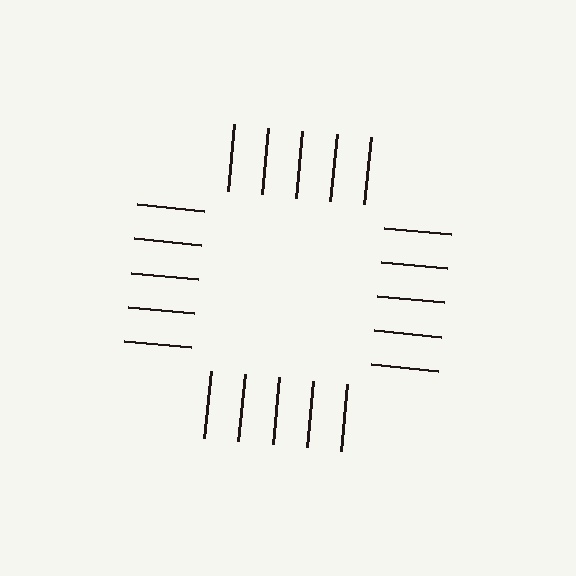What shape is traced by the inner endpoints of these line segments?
An illusory square — the line segments terminate on its edges but no continuous stroke is drawn.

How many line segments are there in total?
20 — 5 along each of the 4 edges.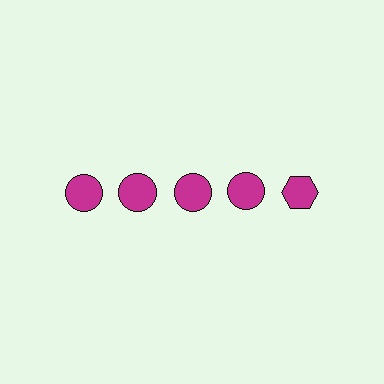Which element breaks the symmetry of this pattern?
The magenta hexagon in the top row, rightmost column breaks the symmetry. All other shapes are magenta circles.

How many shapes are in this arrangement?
There are 5 shapes arranged in a grid pattern.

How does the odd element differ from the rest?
It has a different shape: hexagon instead of circle.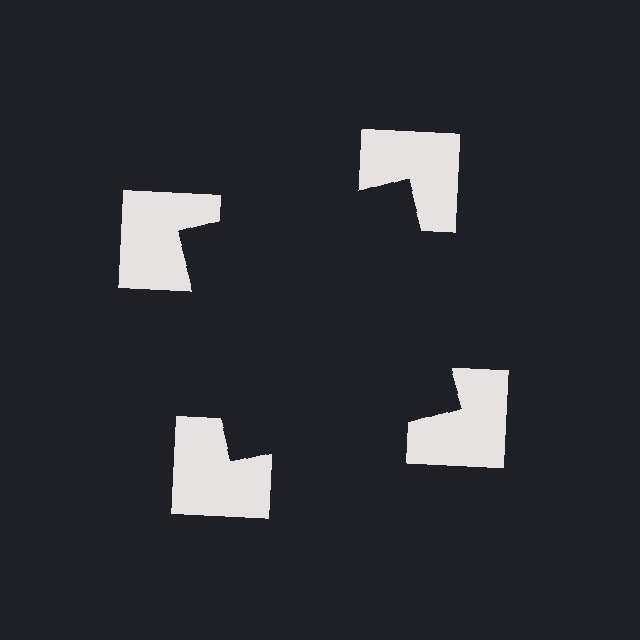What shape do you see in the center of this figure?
An illusory square — its edges are inferred from the aligned wedge cuts in the notched squares, not physically drawn.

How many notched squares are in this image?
There are 4 — one at each vertex of the illusory square.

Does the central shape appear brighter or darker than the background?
It typically appears slightly darker than the background, even though no actual brightness change is drawn.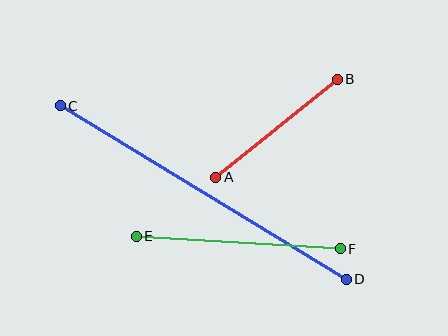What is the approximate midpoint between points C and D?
The midpoint is at approximately (203, 193) pixels.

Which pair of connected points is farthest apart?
Points C and D are farthest apart.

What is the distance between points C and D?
The distance is approximately 334 pixels.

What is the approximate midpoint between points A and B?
The midpoint is at approximately (276, 128) pixels.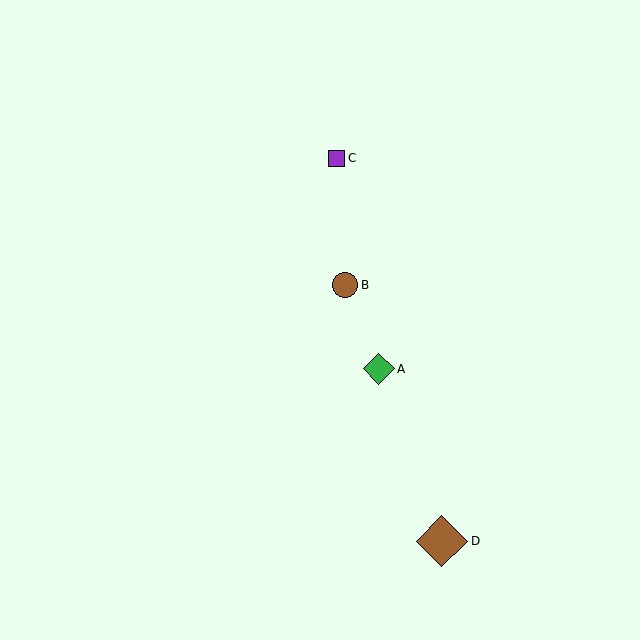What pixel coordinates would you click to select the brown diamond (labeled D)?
Click at (442, 541) to select the brown diamond D.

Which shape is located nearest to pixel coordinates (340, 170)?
The purple square (labeled C) at (337, 158) is nearest to that location.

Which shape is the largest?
The brown diamond (labeled D) is the largest.